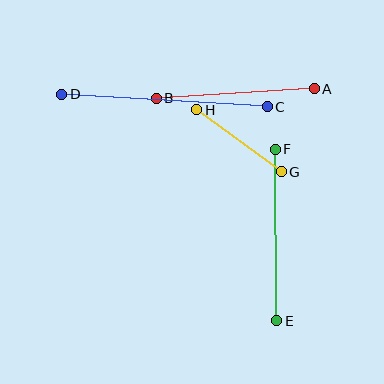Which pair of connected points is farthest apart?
Points C and D are farthest apart.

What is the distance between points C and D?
The distance is approximately 206 pixels.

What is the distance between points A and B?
The distance is approximately 158 pixels.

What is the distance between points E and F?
The distance is approximately 172 pixels.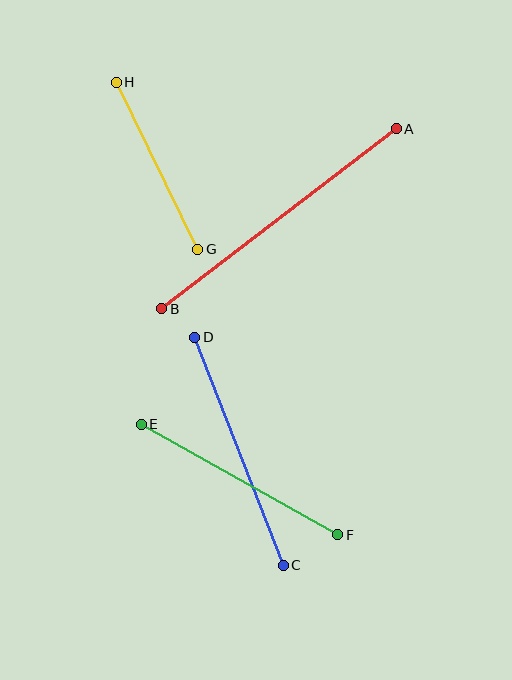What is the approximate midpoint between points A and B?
The midpoint is at approximately (279, 219) pixels.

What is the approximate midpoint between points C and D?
The midpoint is at approximately (239, 451) pixels.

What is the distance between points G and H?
The distance is approximately 186 pixels.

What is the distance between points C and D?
The distance is approximately 245 pixels.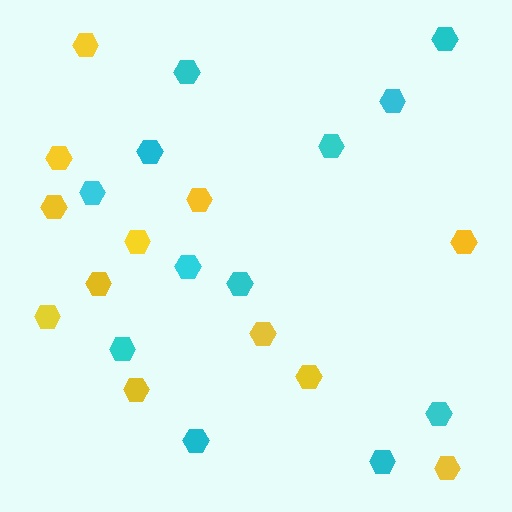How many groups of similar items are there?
There are 2 groups: one group of yellow hexagons (12) and one group of cyan hexagons (12).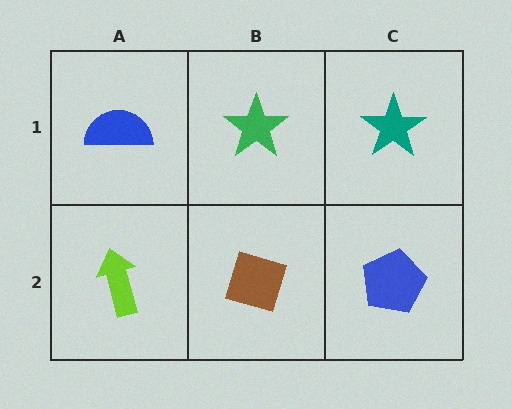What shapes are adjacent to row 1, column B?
A brown diamond (row 2, column B), a blue semicircle (row 1, column A), a teal star (row 1, column C).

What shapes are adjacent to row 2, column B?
A green star (row 1, column B), a lime arrow (row 2, column A), a blue pentagon (row 2, column C).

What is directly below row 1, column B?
A brown diamond.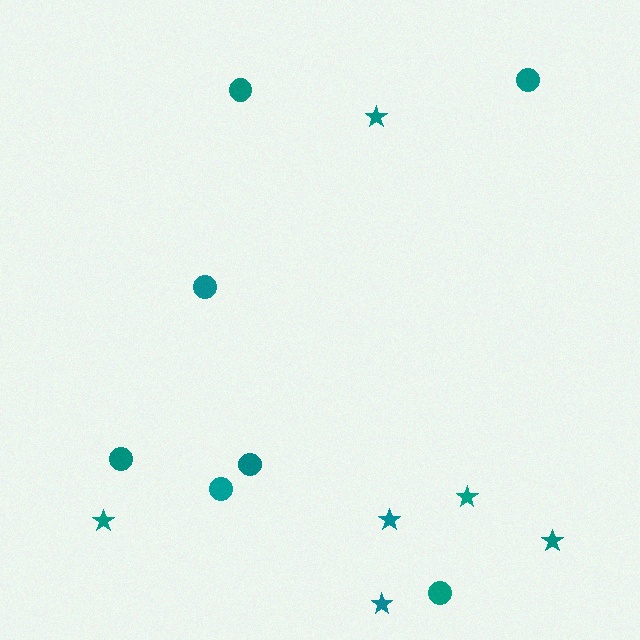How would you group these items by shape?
There are 2 groups: one group of circles (7) and one group of stars (6).